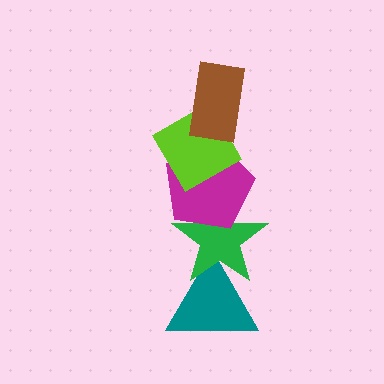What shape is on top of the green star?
The magenta pentagon is on top of the green star.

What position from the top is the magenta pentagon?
The magenta pentagon is 3rd from the top.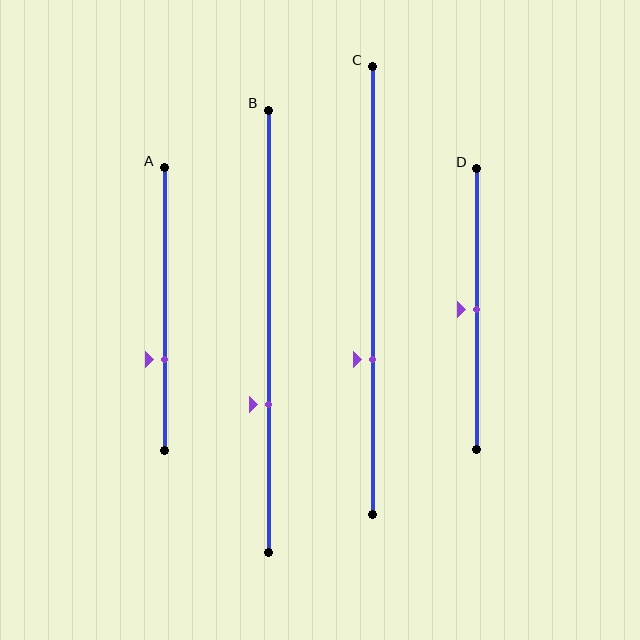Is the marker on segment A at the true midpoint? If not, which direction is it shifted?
No, the marker on segment A is shifted downward by about 18% of the segment length.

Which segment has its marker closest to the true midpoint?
Segment D has its marker closest to the true midpoint.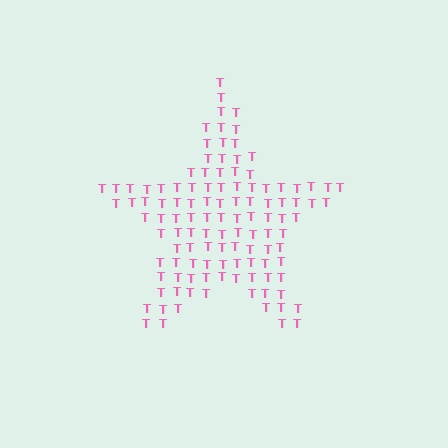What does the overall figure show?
The overall figure shows a star.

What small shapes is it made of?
It is made of small letter T's.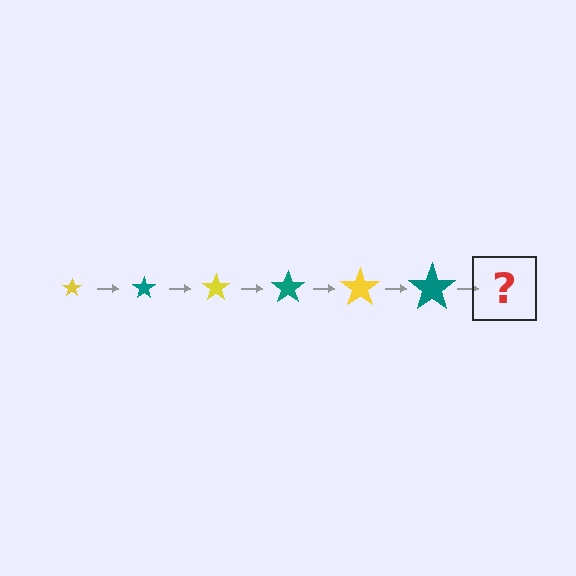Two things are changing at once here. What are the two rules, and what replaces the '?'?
The two rules are that the star grows larger each step and the color cycles through yellow and teal. The '?' should be a yellow star, larger than the previous one.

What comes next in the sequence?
The next element should be a yellow star, larger than the previous one.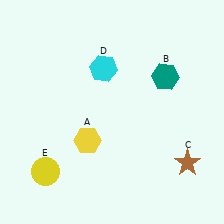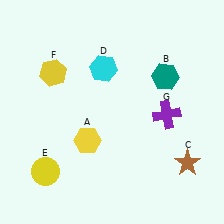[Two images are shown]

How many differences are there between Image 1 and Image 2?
There are 2 differences between the two images.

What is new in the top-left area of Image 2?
A yellow hexagon (F) was added in the top-left area of Image 2.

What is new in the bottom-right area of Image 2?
A purple cross (G) was added in the bottom-right area of Image 2.